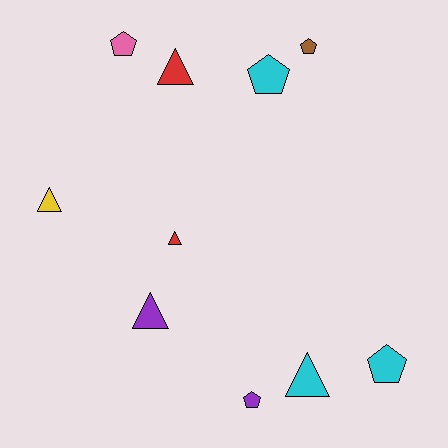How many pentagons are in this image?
There are 5 pentagons.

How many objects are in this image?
There are 10 objects.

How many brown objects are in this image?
There is 1 brown object.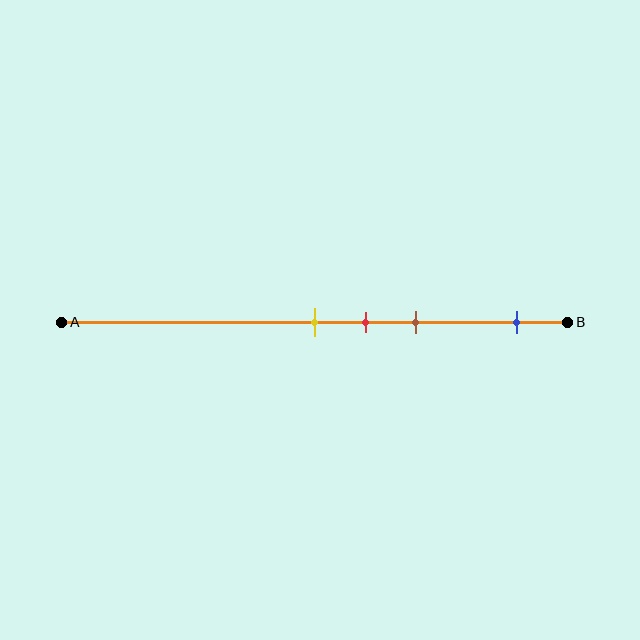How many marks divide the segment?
There are 4 marks dividing the segment.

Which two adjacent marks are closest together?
The yellow and red marks are the closest adjacent pair.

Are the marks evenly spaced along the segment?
No, the marks are not evenly spaced.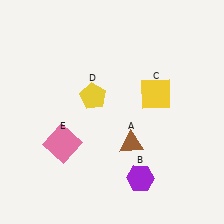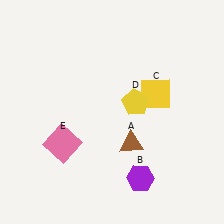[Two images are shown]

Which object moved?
The yellow pentagon (D) moved right.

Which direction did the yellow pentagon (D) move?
The yellow pentagon (D) moved right.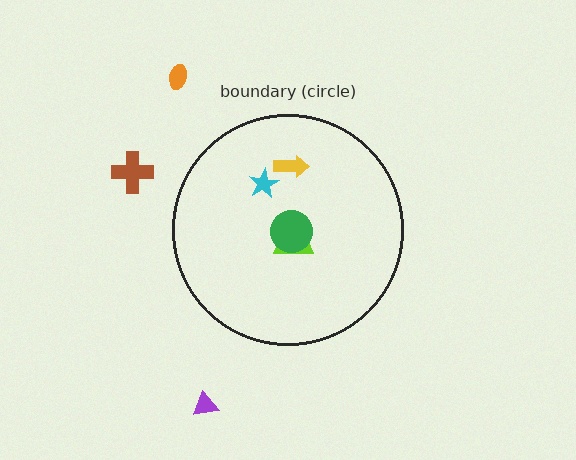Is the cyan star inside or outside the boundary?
Inside.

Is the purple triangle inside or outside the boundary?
Outside.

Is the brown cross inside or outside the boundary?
Outside.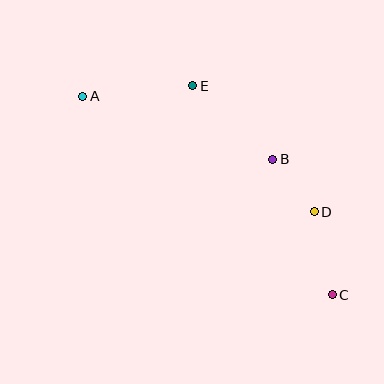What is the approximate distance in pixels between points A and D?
The distance between A and D is approximately 259 pixels.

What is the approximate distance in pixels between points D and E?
The distance between D and E is approximately 175 pixels.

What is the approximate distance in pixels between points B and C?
The distance between B and C is approximately 148 pixels.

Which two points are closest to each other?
Points B and D are closest to each other.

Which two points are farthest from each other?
Points A and C are farthest from each other.